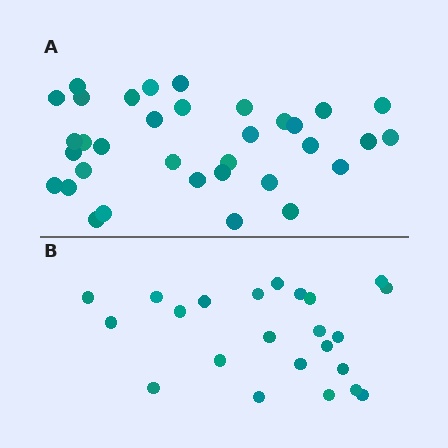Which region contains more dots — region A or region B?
Region A (the top region) has more dots.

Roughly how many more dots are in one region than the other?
Region A has roughly 12 or so more dots than region B.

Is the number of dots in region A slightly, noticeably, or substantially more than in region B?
Region A has substantially more. The ratio is roughly 1.5 to 1.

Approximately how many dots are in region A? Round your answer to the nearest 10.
About 30 dots. (The exact count is 34, which rounds to 30.)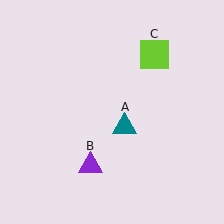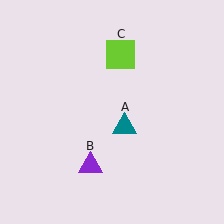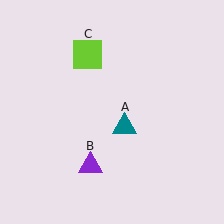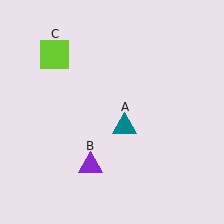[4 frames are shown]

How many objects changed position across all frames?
1 object changed position: lime square (object C).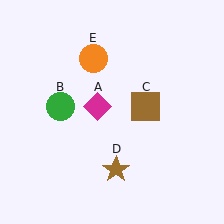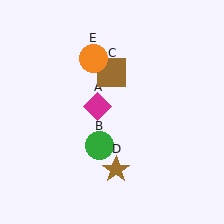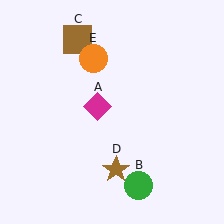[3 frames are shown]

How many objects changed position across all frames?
2 objects changed position: green circle (object B), brown square (object C).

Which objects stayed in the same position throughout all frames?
Magenta diamond (object A) and brown star (object D) and orange circle (object E) remained stationary.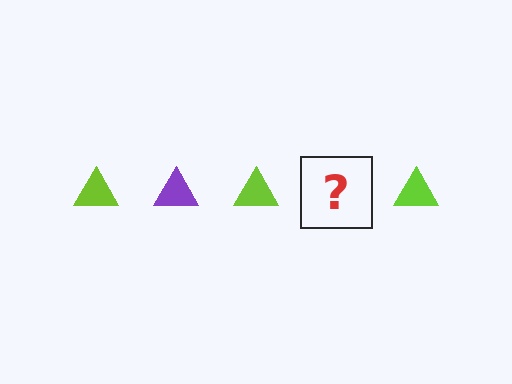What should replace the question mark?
The question mark should be replaced with a purple triangle.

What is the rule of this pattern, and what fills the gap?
The rule is that the pattern cycles through lime, purple triangles. The gap should be filled with a purple triangle.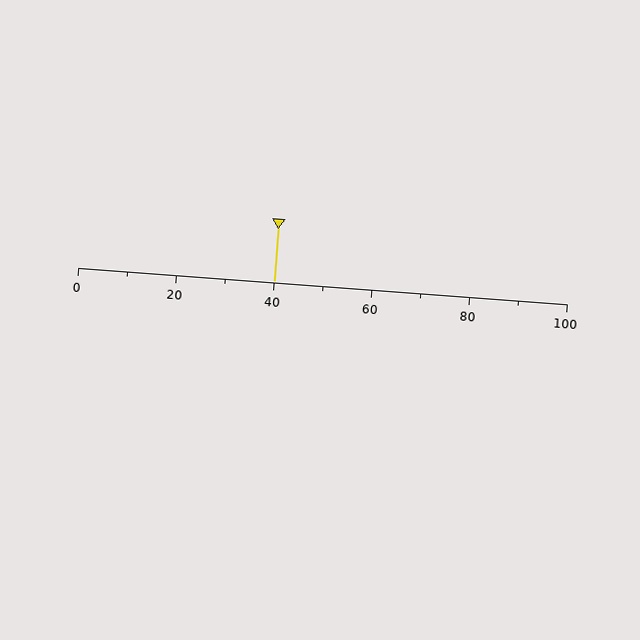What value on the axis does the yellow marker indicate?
The marker indicates approximately 40.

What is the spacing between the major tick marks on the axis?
The major ticks are spaced 20 apart.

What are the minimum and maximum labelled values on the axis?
The axis runs from 0 to 100.